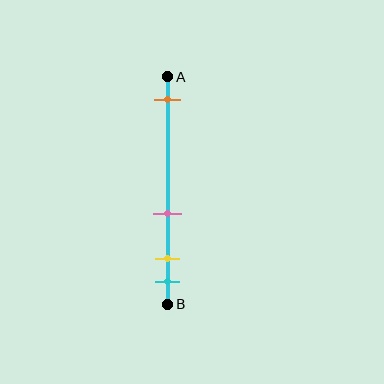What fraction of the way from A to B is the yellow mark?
The yellow mark is approximately 80% (0.8) of the way from A to B.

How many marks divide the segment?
There are 4 marks dividing the segment.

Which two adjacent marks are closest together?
The yellow and cyan marks are the closest adjacent pair.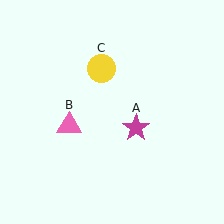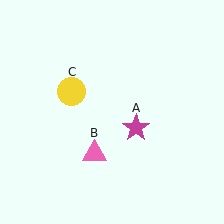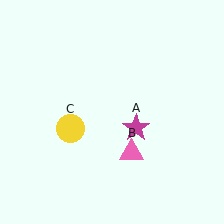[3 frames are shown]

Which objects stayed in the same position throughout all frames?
Magenta star (object A) remained stationary.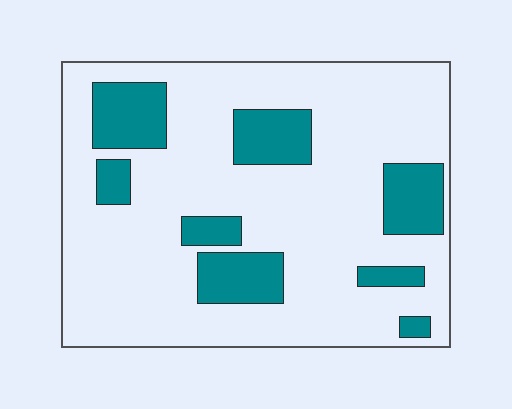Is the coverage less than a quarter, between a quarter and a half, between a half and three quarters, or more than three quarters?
Less than a quarter.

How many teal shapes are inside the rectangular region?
8.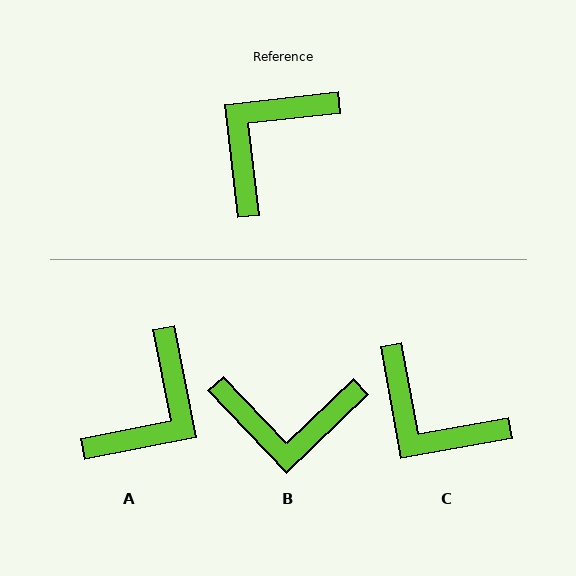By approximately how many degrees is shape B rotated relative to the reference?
Approximately 127 degrees counter-clockwise.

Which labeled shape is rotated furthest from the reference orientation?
A, about 175 degrees away.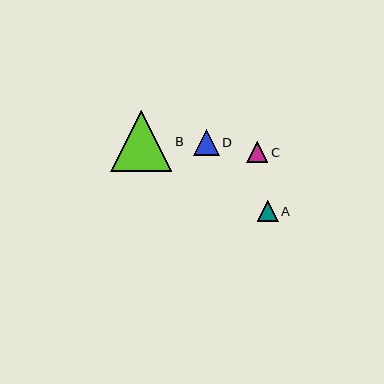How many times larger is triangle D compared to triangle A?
Triangle D is approximately 1.2 times the size of triangle A.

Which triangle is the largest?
Triangle B is the largest with a size of approximately 61 pixels.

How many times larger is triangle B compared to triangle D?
Triangle B is approximately 2.3 times the size of triangle D.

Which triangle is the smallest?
Triangle C is the smallest with a size of approximately 21 pixels.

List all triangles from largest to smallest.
From largest to smallest: B, D, A, C.